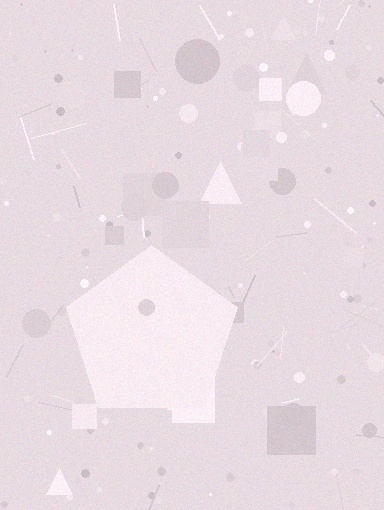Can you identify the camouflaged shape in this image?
The camouflaged shape is a pentagon.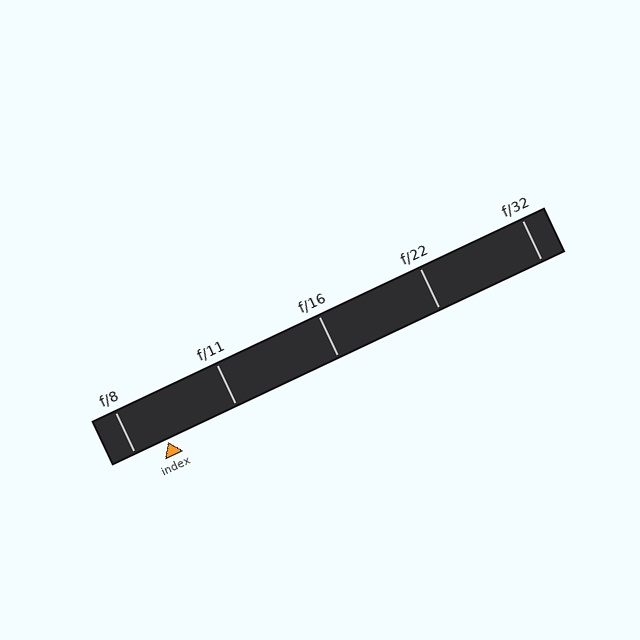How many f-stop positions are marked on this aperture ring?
There are 5 f-stop positions marked.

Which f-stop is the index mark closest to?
The index mark is closest to f/8.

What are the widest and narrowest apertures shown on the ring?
The widest aperture shown is f/8 and the narrowest is f/32.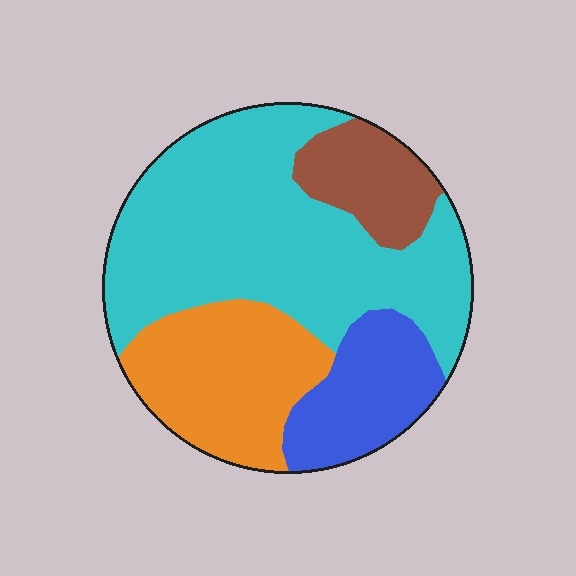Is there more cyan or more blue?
Cyan.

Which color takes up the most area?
Cyan, at roughly 50%.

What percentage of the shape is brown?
Brown takes up about one eighth (1/8) of the shape.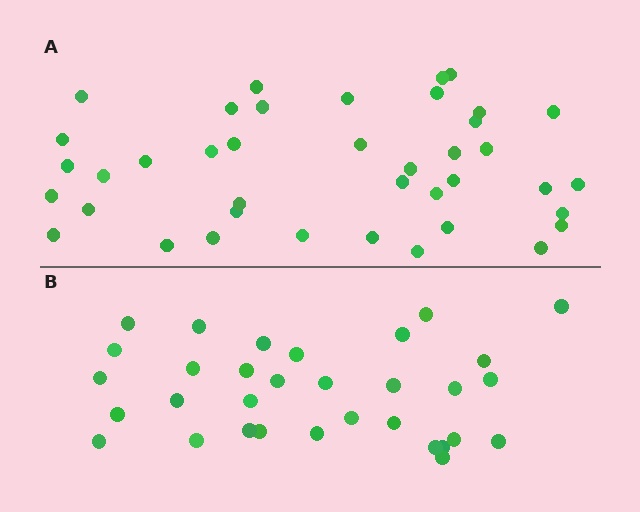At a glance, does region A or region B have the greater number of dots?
Region A (the top region) has more dots.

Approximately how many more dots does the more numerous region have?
Region A has roughly 8 or so more dots than region B.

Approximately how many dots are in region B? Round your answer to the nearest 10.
About 30 dots. (The exact count is 32, which rounds to 30.)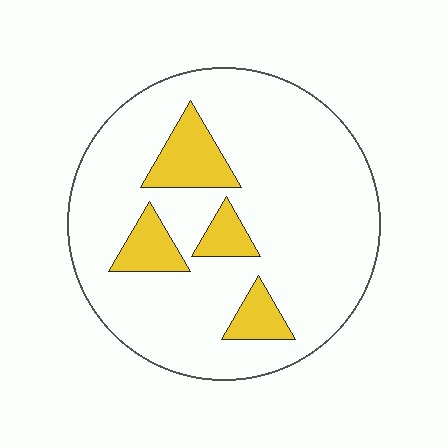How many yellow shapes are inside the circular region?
4.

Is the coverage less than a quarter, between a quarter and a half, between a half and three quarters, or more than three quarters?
Less than a quarter.